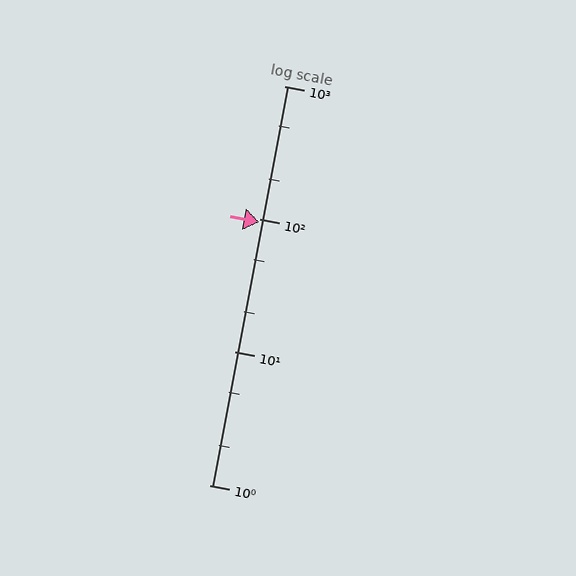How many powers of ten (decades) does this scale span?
The scale spans 3 decades, from 1 to 1000.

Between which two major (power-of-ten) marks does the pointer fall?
The pointer is between 10 and 100.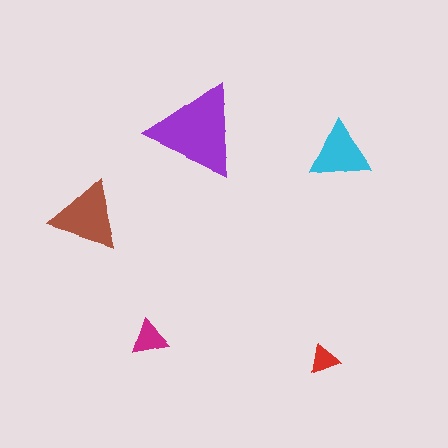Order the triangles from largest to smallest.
the purple one, the brown one, the cyan one, the magenta one, the red one.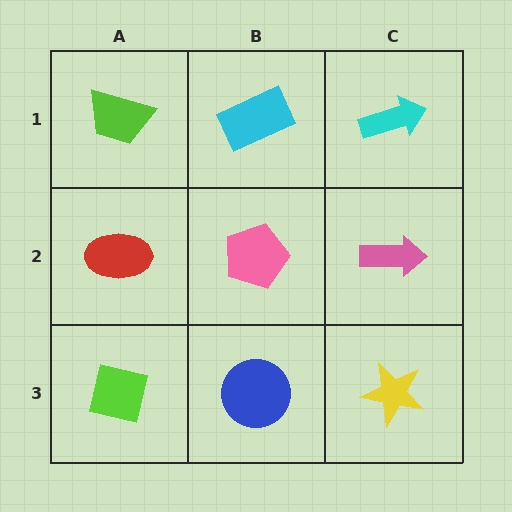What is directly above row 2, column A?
A lime trapezoid.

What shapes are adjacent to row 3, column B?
A pink pentagon (row 2, column B), a lime square (row 3, column A), a yellow star (row 3, column C).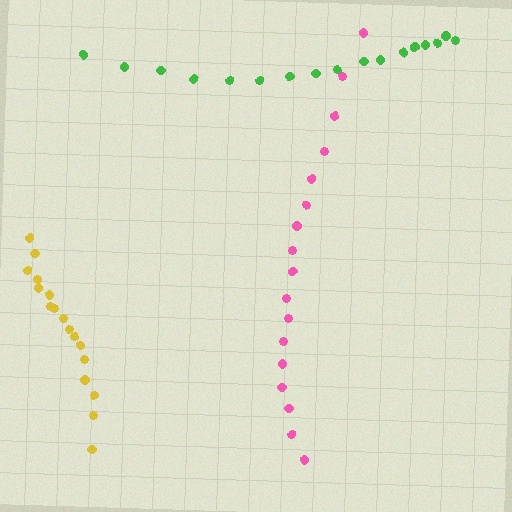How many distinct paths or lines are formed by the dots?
There are 3 distinct paths.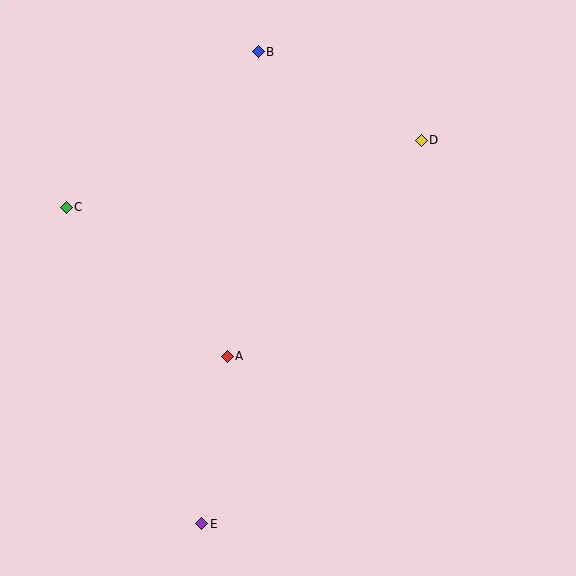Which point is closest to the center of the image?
Point A at (227, 356) is closest to the center.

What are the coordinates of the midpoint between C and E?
The midpoint between C and E is at (134, 366).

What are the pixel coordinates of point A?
Point A is at (227, 356).